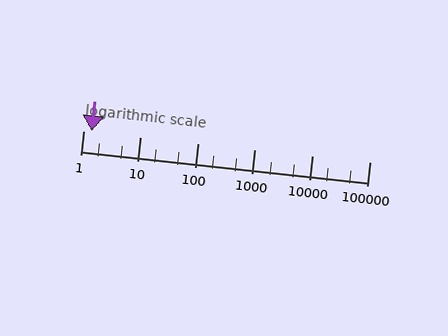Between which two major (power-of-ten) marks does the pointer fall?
The pointer is between 1 and 10.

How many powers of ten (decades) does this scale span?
The scale spans 5 decades, from 1 to 100000.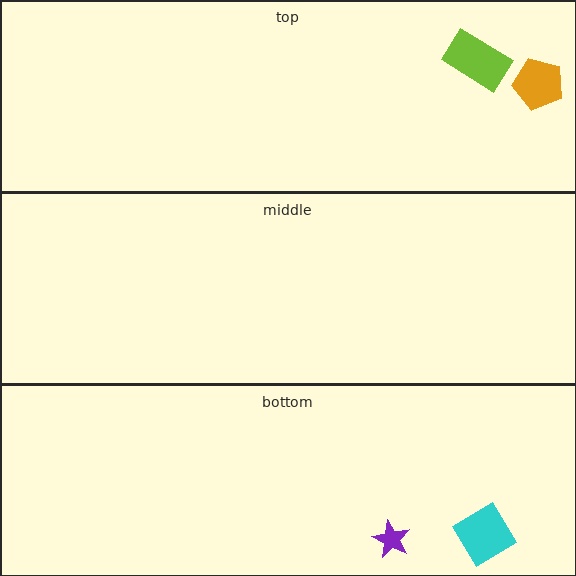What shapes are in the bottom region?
The cyan diamond, the purple star.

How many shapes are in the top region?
2.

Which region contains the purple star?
The bottom region.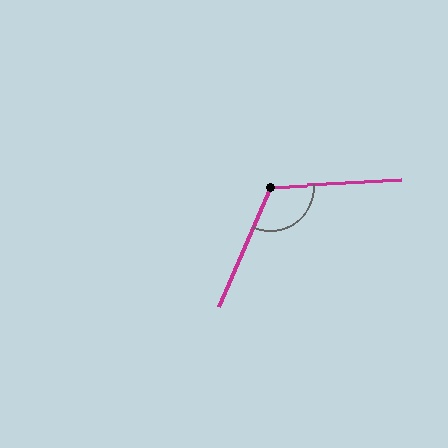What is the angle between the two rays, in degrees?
Approximately 116 degrees.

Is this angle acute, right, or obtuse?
It is obtuse.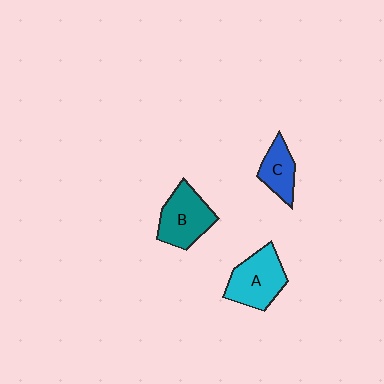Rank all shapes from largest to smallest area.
From largest to smallest: A (cyan), B (teal), C (blue).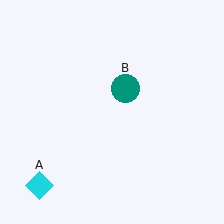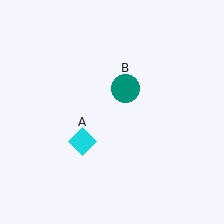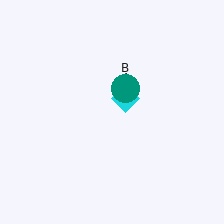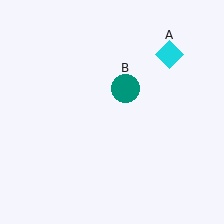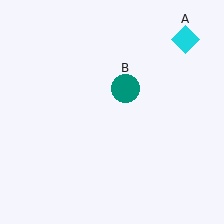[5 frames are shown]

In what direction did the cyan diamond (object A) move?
The cyan diamond (object A) moved up and to the right.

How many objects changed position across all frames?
1 object changed position: cyan diamond (object A).